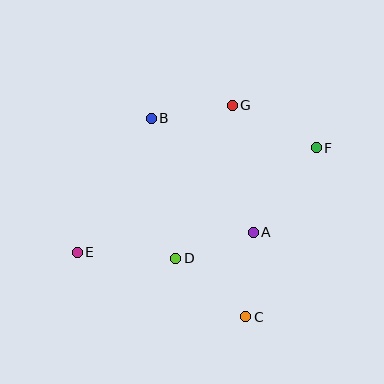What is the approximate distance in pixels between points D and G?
The distance between D and G is approximately 163 pixels.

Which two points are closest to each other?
Points A and D are closest to each other.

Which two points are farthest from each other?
Points E and F are farthest from each other.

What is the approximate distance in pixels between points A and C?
The distance between A and C is approximately 85 pixels.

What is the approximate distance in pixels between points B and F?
The distance between B and F is approximately 168 pixels.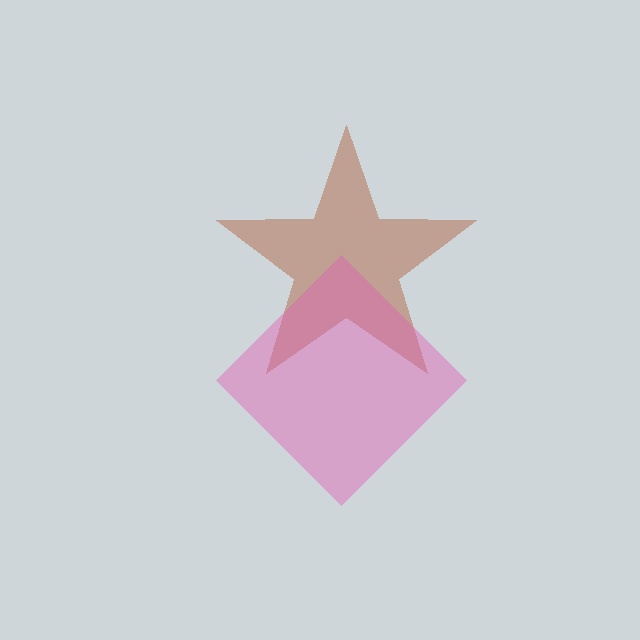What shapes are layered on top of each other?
The layered shapes are: a brown star, a pink diamond.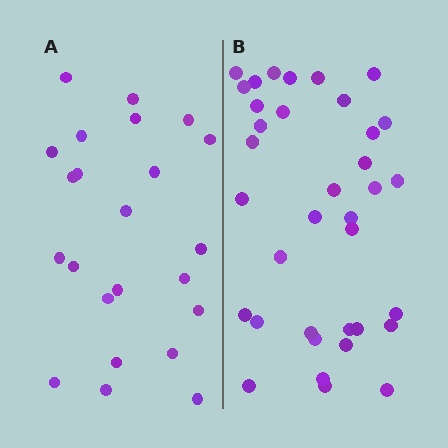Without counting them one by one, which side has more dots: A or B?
Region B (the right region) has more dots.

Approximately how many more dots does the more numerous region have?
Region B has approximately 15 more dots than region A.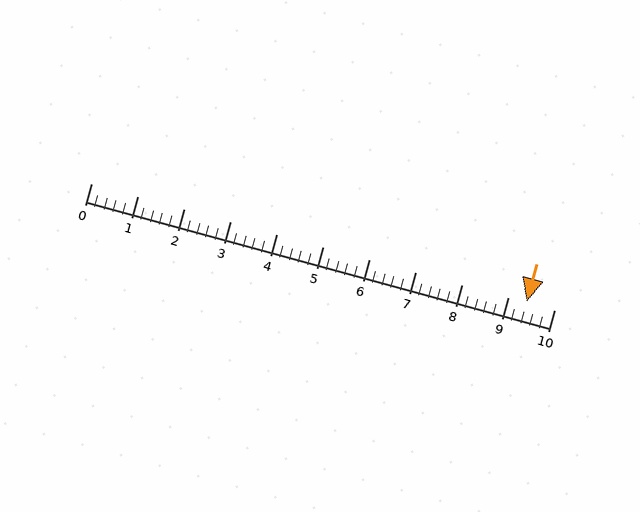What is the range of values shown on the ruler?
The ruler shows values from 0 to 10.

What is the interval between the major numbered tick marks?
The major tick marks are spaced 1 units apart.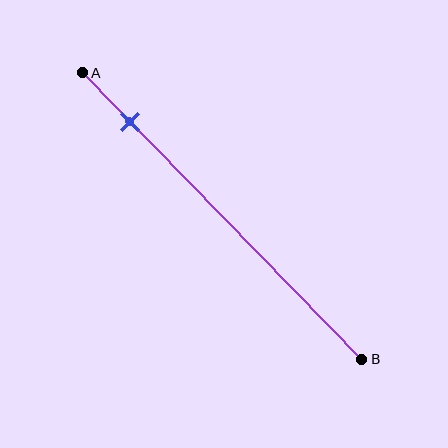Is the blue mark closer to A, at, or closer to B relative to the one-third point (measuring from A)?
The blue mark is closer to point A than the one-third point of segment AB.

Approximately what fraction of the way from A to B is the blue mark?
The blue mark is approximately 15% of the way from A to B.